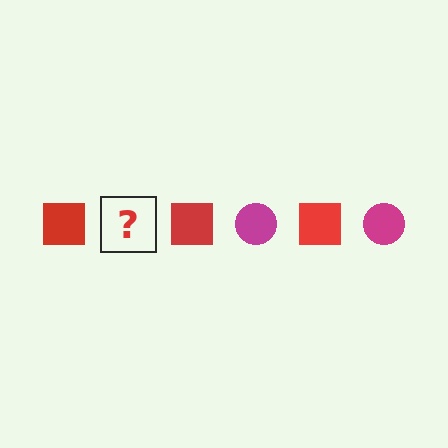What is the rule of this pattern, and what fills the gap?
The rule is that the pattern alternates between red square and magenta circle. The gap should be filled with a magenta circle.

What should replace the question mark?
The question mark should be replaced with a magenta circle.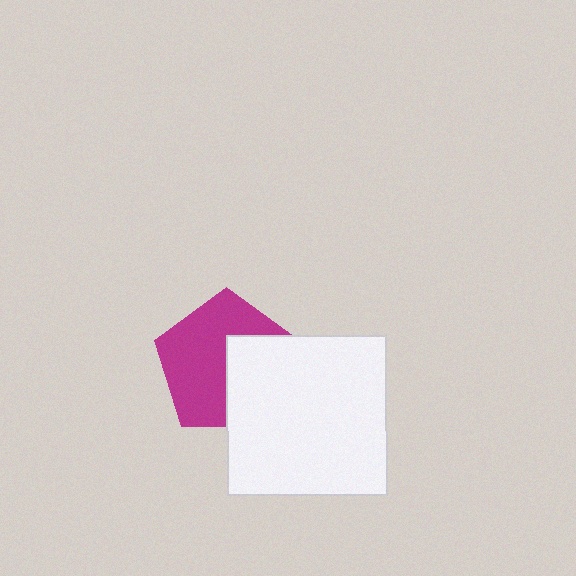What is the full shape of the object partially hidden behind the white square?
The partially hidden object is a magenta pentagon.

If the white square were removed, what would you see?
You would see the complete magenta pentagon.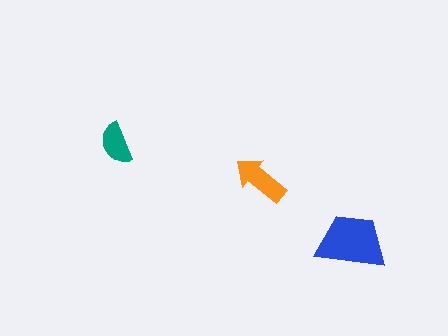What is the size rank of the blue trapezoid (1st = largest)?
1st.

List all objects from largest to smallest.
The blue trapezoid, the orange arrow, the teal semicircle.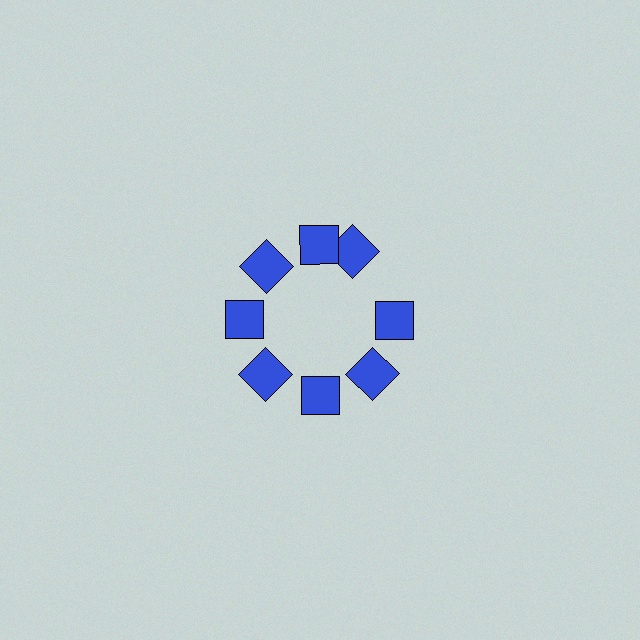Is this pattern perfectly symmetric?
No. The 8 blue squares are arranged in a ring, but one element near the 2 o'clock position is rotated out of alignment along the ring, breaking the 8-fold rotational symmetry.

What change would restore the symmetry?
The symmetry would be restored by rotating it back into even spacing with its neighbors so that all 8 squares sit at equal angles and equal distance from the center.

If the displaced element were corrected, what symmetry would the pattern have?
It would have 8-fold rotational symmetry — the pattern would map onto itself every 45 degrees.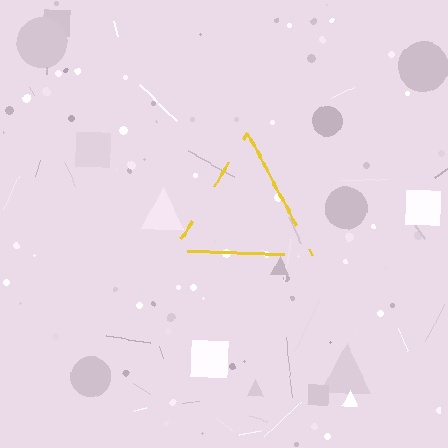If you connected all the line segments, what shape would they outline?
They would outline a triangle.